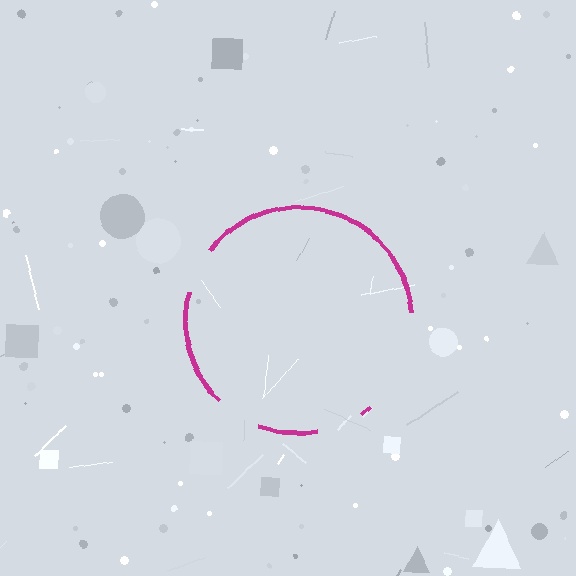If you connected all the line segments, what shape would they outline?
They would outline a circle.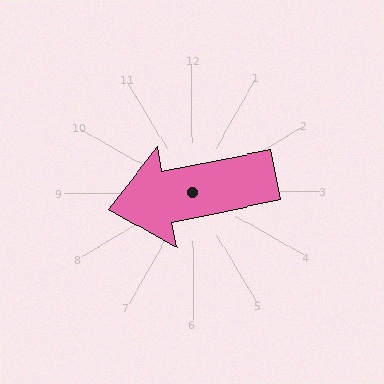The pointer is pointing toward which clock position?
Roughly 9 o'clock.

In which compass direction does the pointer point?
West.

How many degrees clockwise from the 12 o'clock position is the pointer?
Approximately 259 degrees.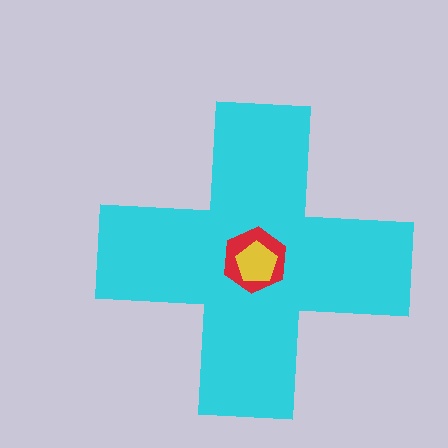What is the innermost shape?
The yellow pentagon.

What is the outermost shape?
The cyan cross.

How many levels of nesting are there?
3.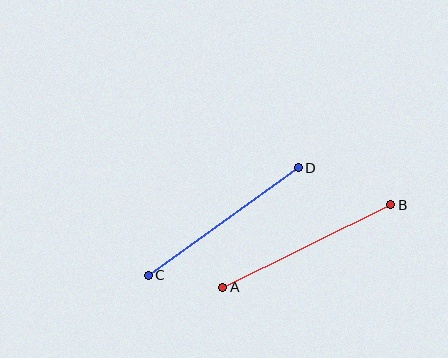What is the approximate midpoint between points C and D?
The midpoint is at approximately (223, 221) pixels.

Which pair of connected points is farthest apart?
Points A and B are farthest apart.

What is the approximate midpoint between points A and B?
The midpoint is at approximately (307, 246) pixels.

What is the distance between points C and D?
The distance is approximately 185 pixels.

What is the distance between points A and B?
The distance is approximately 187 pixels.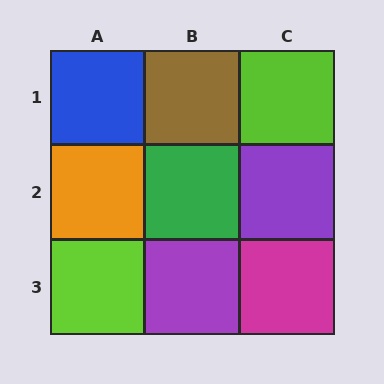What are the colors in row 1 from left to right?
Blue, brown, lime.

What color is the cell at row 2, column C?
Purple.